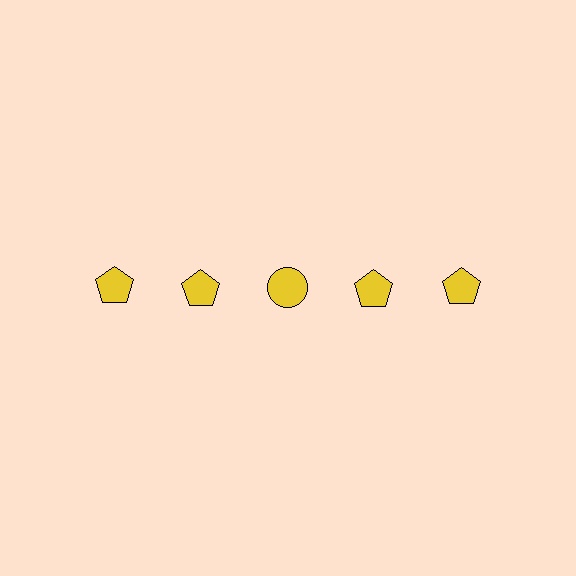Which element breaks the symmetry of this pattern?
The yellow circle in the top row, center column breaks the symmetry. All other shapes are yellow pentagons.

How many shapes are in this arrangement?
There are 5 shapes arranged in a grid pattern.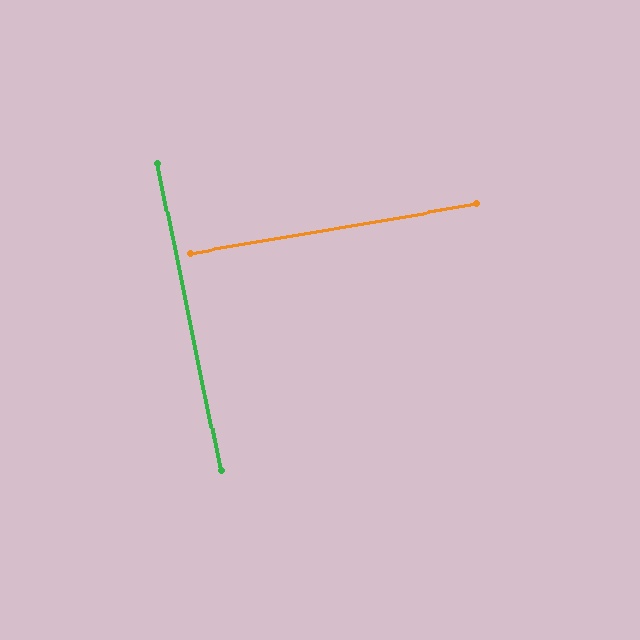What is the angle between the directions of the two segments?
Approximately 88 degrees.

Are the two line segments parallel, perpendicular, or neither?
Perpendicular — they meet at approximately 88°.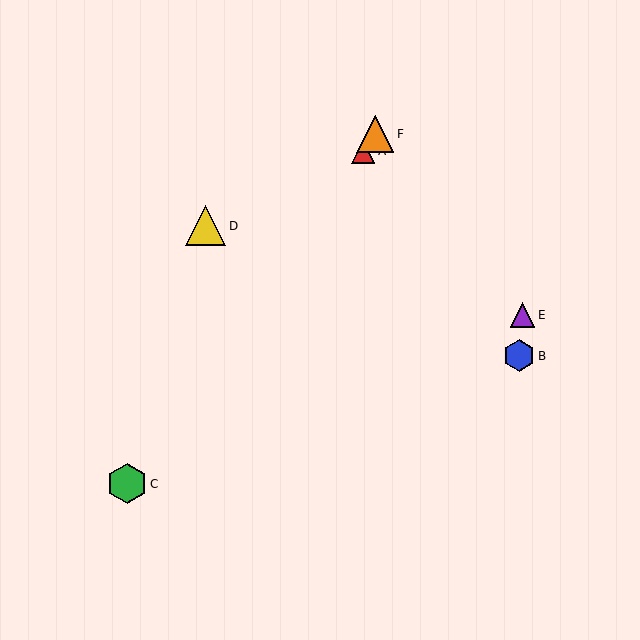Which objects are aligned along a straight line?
Objects A, C, F are aligned along a straight line.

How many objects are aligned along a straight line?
3 objects (A, C, F) are aligned along a straight line.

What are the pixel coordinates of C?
Object C is at (127, 484).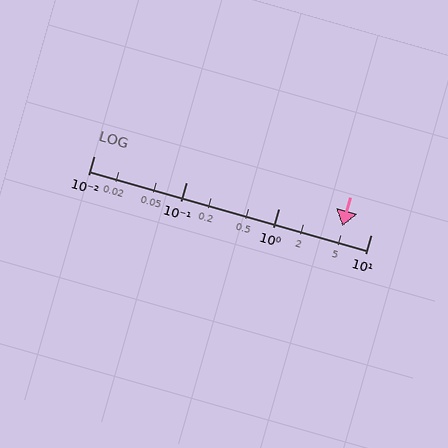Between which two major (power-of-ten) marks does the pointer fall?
The pointer is between 1 and 10.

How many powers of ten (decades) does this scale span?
The scale spans 3 decades, from 0.01 to 10.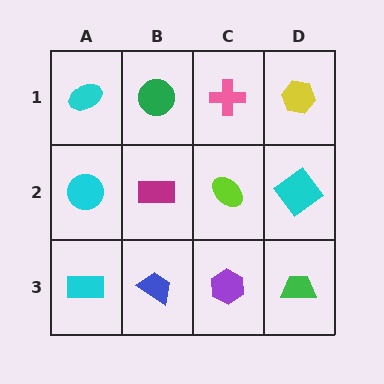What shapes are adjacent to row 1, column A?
A cyan circle (row 2, column A), a green circle (row 1, column B).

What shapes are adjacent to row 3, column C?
A lime ellipse (row 2, column C), a blue trapezoid (row 3, column B), a green trapezoid (row 3, column D).